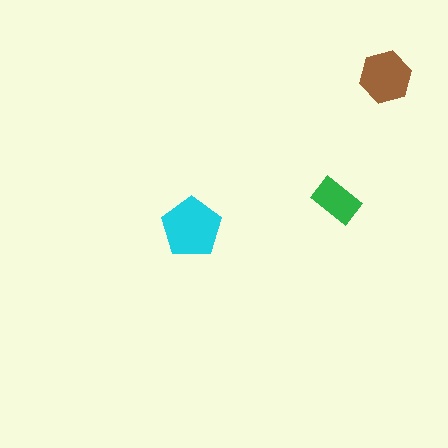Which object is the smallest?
The green rectangle.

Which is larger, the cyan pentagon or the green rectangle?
The cyan pentagon.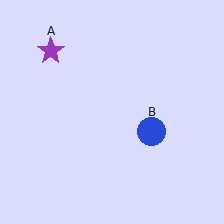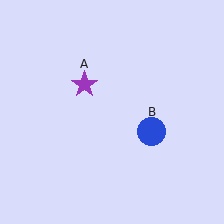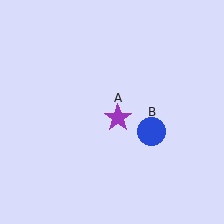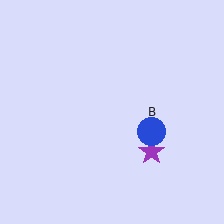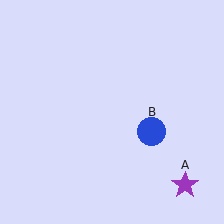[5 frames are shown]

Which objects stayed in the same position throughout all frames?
Blue circle (object B) remained stationary.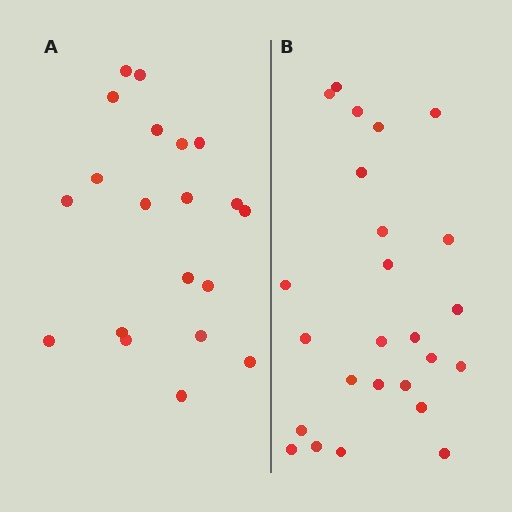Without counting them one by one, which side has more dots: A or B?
Region B (the right region) has more dots.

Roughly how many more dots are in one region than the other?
Region B has about 5 more dots than region A.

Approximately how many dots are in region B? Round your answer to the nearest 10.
About 20 dots. (The exact count is 25, which rounds to 20.)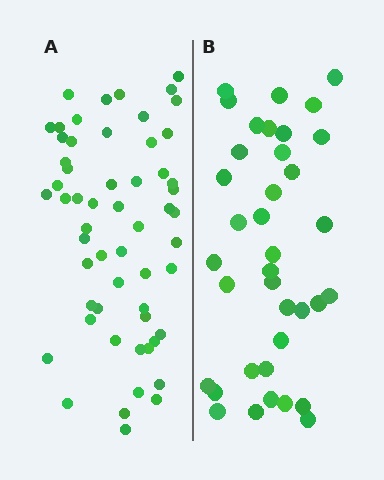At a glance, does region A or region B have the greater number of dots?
Region A (the left region) has more dots.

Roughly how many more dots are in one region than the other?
Region A has approximately 20 more dots than region B.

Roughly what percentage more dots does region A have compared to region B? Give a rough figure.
About 55% more.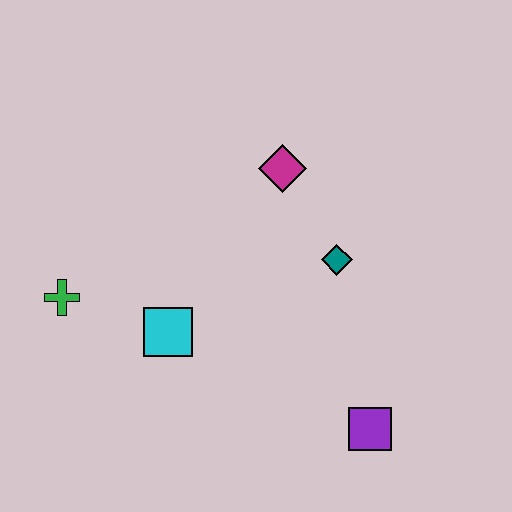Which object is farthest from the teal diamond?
The green cross is farthest from the teal diamond.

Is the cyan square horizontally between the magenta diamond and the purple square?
No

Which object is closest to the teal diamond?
The magenta diamond is closest to the teal diamond.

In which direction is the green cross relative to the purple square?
The green cross is to the left of the purple square.